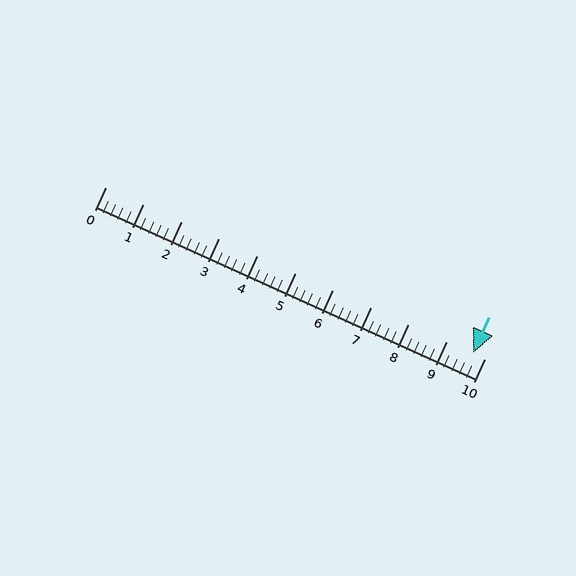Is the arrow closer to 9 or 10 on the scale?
The arrow is closer to 10.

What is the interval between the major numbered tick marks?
The major tick marks are spaced 1 units apart.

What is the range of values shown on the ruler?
The ruler shows values from 0 to 10.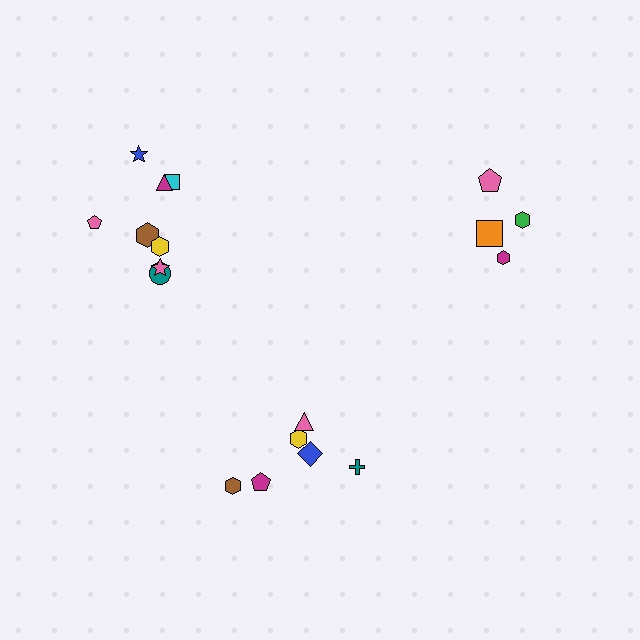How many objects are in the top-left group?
There are 8 objects.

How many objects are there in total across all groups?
There are 18 objects.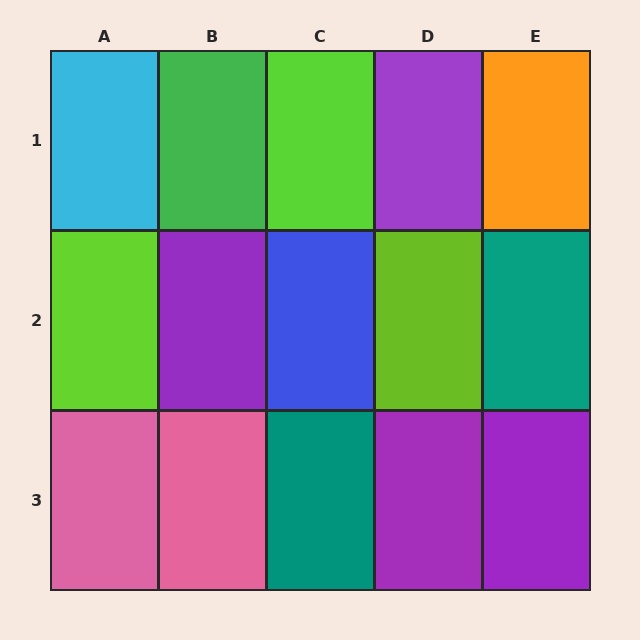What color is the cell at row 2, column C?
Blue.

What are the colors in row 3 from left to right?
Pink, pink, teal, purple, purple.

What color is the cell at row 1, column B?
Green.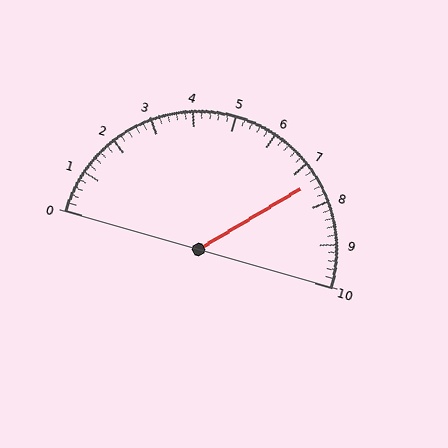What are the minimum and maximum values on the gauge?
The gauge ranges from 0 to 10.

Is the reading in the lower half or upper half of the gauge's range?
The reading is in the upper half of the range (0 to 10).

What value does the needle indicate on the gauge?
The needle indicates approximately 7.4.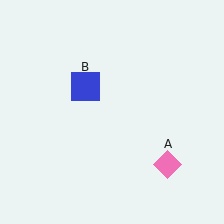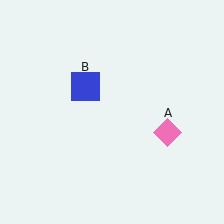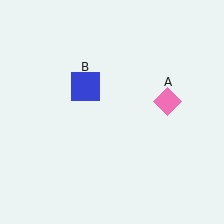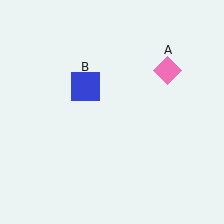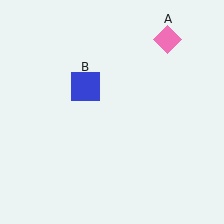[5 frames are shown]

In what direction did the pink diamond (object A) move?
The pink diamond (object A) moved up.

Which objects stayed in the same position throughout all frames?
Blue square (object B) remained stationary.